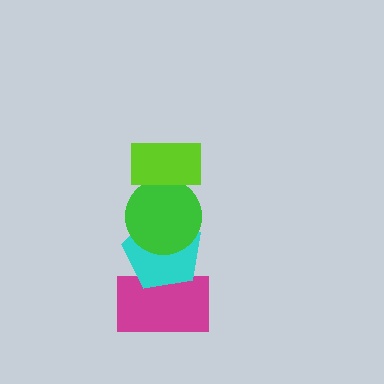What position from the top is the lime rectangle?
The lime rectangle is 1st from the top.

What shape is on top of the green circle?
The lime rectangle is on top of the green circle.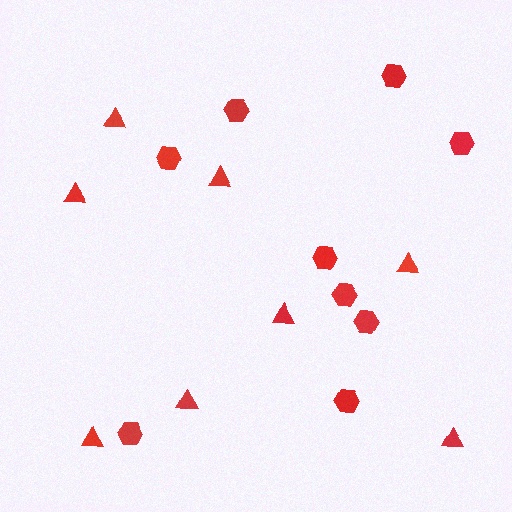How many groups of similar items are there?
There are 2 groups: one group of triangles (8) and one group of hexagons (9).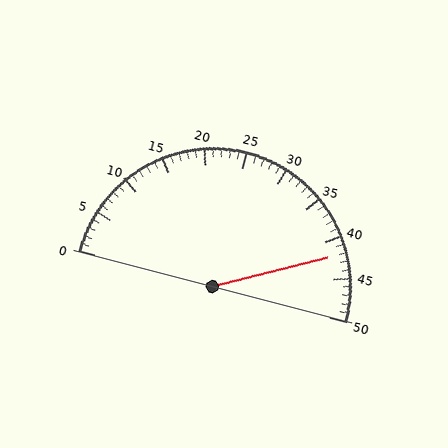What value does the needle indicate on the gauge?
The needle indicates approximately 42.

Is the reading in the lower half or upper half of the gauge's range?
The reading is in the upper half of the range (0 to 50).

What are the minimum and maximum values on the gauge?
The gauge ranges from 0 to 50.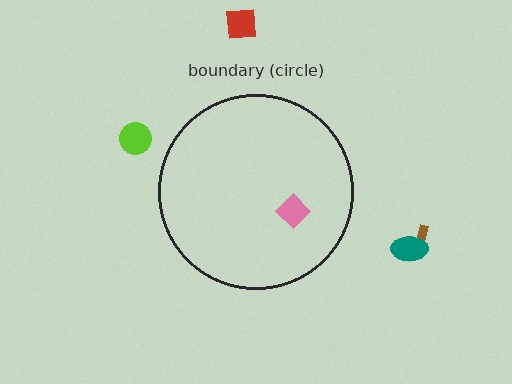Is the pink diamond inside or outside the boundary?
Inside.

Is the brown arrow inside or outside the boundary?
Outside.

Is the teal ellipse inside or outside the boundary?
Outside.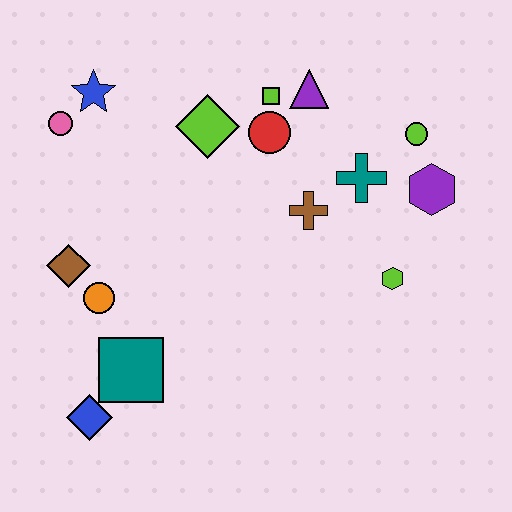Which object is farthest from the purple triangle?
The blue diamond is farthest from the purple triangle.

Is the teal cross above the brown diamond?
Yes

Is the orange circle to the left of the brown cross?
Yes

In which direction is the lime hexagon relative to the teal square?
The lime hexagon is to the right of the teal square.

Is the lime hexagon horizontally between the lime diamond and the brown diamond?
No